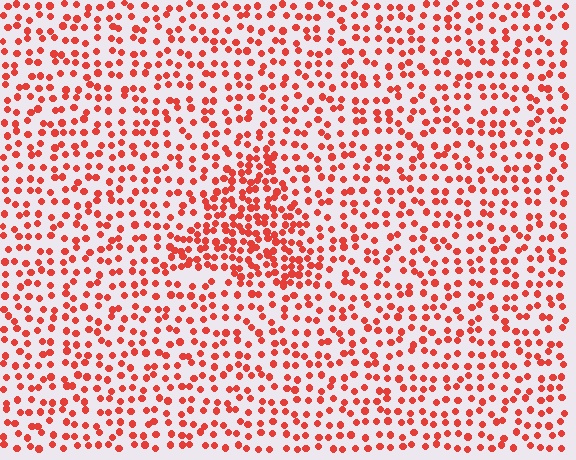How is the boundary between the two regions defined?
The boundary is defined by a change in element density (approximately 1.9x ratio). All elements are the same color, size, and shape.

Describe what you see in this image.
The image contains small red elements arranged at two different densities. A triangle-shaped region is visible where the elements are more densely packed than the surrounding area.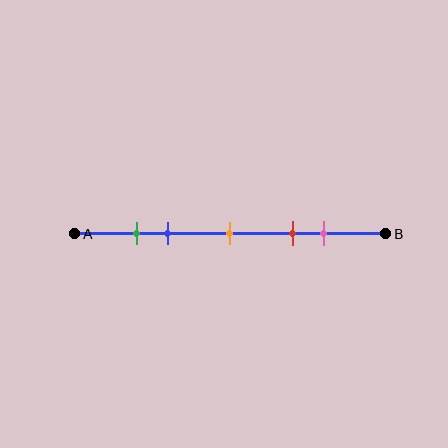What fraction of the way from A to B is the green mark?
The green mark is approximately 20% (0.2) of the way from A to B.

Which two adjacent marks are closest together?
The green and blue marks are the closest adjacent pair.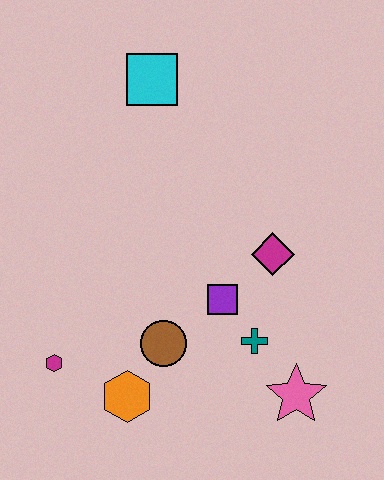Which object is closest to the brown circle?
The orange hexagon is closest to the brown circle.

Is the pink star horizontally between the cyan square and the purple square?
No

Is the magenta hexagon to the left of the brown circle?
Yes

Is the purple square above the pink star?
Yes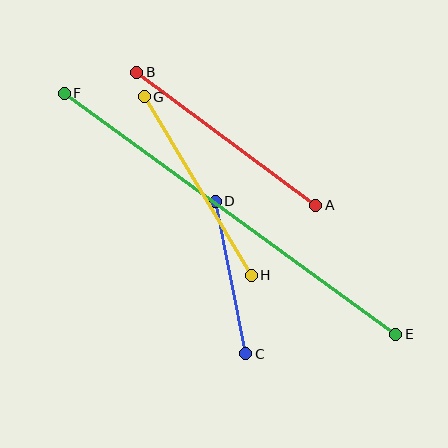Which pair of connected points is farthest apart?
Points E and F are farthest apart.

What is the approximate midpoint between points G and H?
The midpoint is at approximately (198, 186) pixels.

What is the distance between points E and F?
The distance is approximately 410 pixels.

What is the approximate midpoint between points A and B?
The midpoint is at approximately (226, 139) pixels.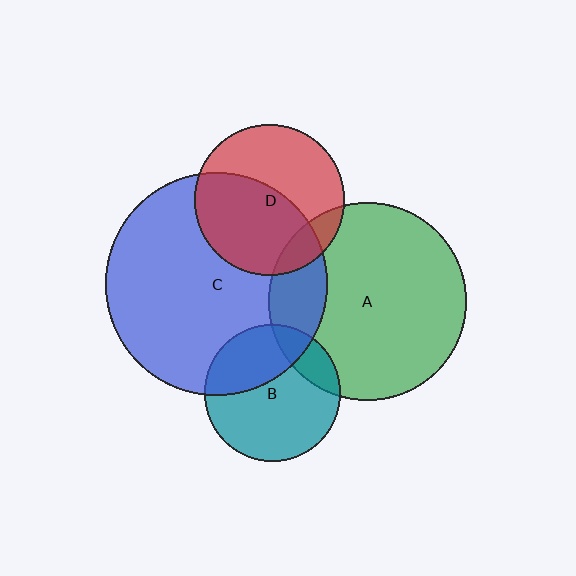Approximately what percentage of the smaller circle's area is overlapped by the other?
Approximately 20%.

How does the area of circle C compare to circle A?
Approximately 1.3 times.